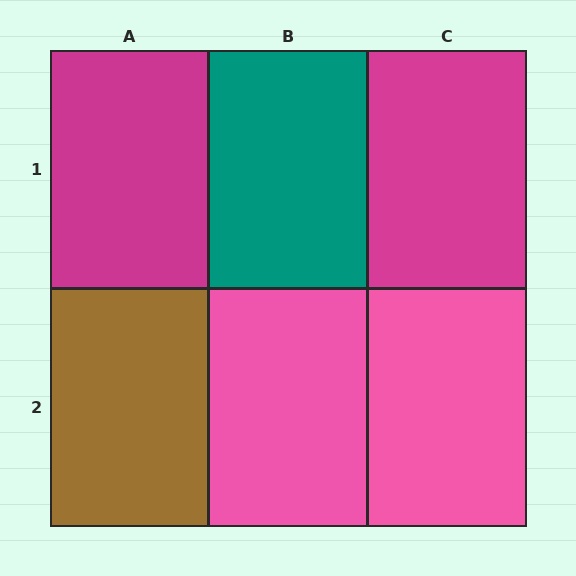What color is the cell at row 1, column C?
Magenta.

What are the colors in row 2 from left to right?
Brown, pink, pink.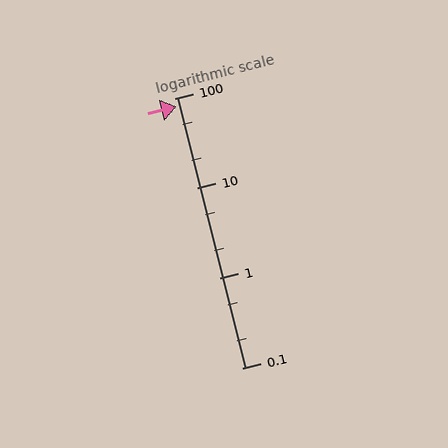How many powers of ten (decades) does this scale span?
The scale spans 3 decades, from 0.1 to 100.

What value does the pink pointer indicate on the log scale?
The pointer indicates approximately 81.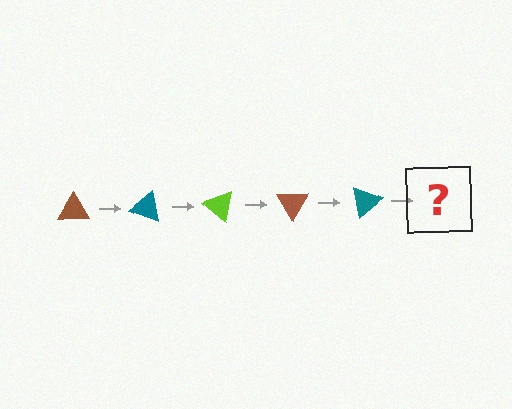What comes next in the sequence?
The next element should be a lime triangle, rotated 100 degrees from the start.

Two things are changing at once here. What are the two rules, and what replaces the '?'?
The two rules are that it rotates 20 degrees each step and the color cycles through brown, teal, and lime. The '?' should be a lime triangle, rotated 100 degrees from the start.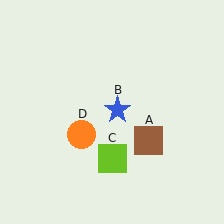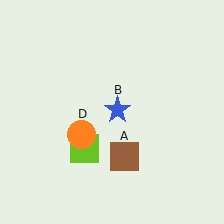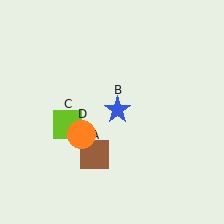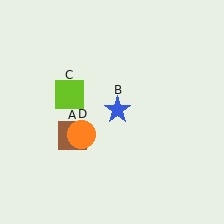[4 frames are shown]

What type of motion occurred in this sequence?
The brown square (object A), lime square (object C) rotated clockwise around the center of the scene.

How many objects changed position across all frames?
2 objects changed position: brown square (object A), lime square (object C).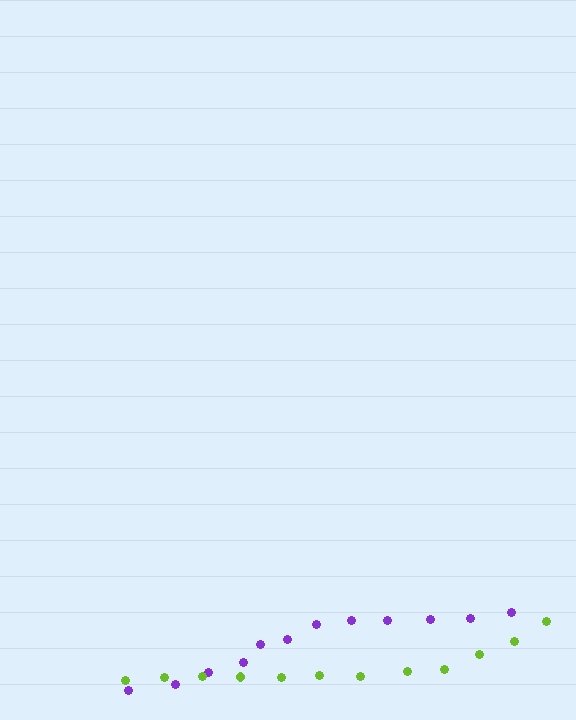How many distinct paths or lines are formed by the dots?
There are 2 distinct paths.